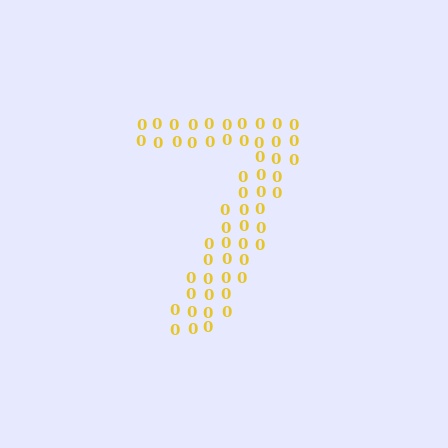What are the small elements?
The small elements are digit 0's.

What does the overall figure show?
The overall figure shows the digit 7.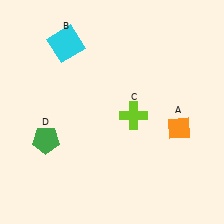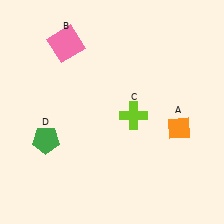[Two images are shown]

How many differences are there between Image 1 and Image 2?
There is 1 difference between the two images.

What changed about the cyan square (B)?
In Image 1, B is cyan. In Image 2, it changed to pink.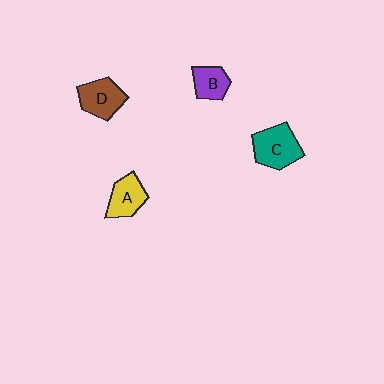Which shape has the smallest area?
Shape B (purple).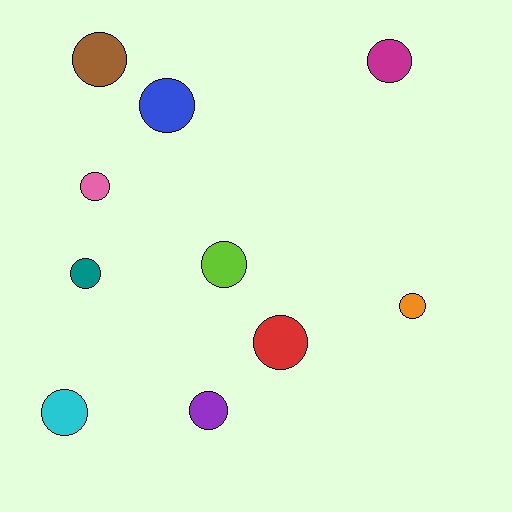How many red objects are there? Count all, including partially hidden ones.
There is 1 red object.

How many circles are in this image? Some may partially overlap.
There are 10 circles.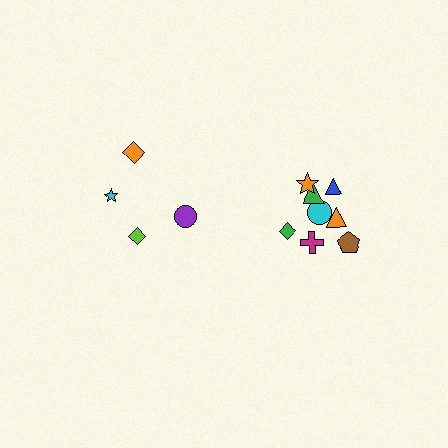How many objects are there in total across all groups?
There are 12 objects.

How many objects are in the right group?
There are 8 objects.